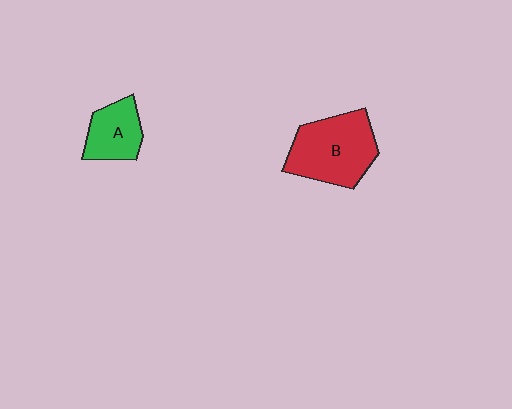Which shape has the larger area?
Shape B (red).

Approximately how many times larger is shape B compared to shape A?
Approximately 1.7 times.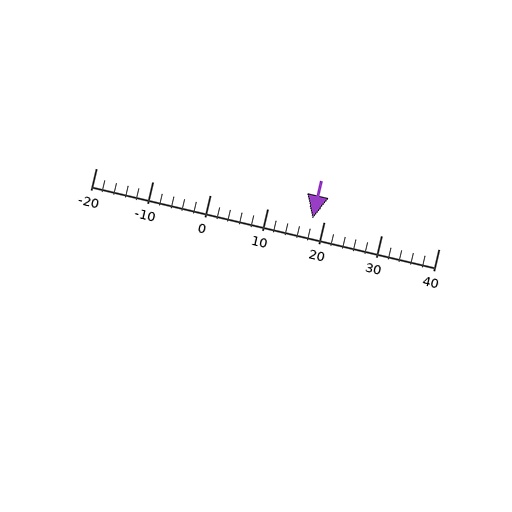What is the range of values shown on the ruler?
The ruler shows values from -20 to 40.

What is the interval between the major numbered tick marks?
The major tick marks are spaced 10 units apart.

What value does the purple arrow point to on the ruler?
The purple arrow points to approximately 18.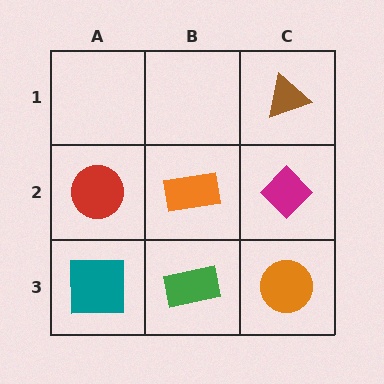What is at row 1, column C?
A brown triangle.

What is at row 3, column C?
An orange circle.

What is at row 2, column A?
A red circle.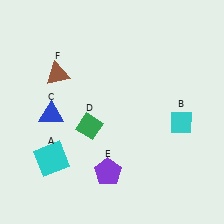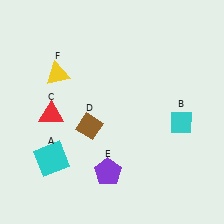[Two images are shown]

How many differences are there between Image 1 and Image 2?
There are 3 differences between the two images.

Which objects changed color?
C changed from blue to red. D changed from green to brown. F changed from brown to yellow.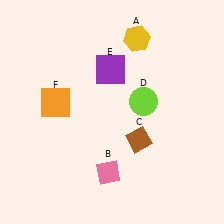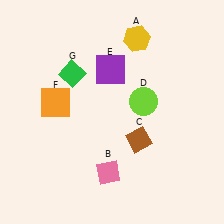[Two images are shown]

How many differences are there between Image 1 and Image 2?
There is 1 difference between the two images.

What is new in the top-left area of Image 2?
A green diamond (G) was added in the top-left area of Image 2.